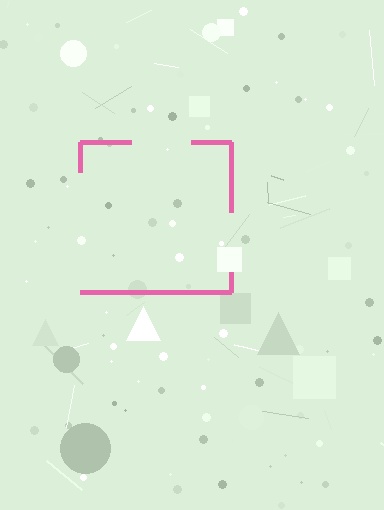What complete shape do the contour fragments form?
The contour fragments form a square.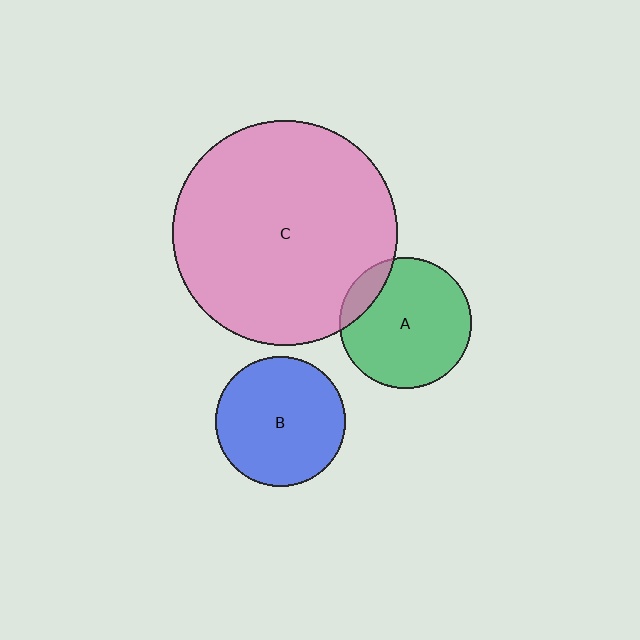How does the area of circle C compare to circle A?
Approximately 2.9 times.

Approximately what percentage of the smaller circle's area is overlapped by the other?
Approximately 15%.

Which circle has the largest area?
Circle C (pink).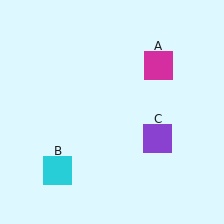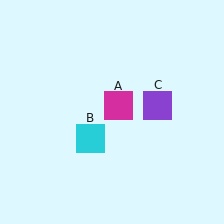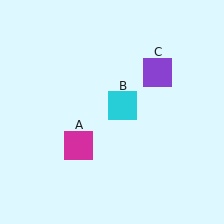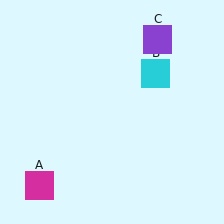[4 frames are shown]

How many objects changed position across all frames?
3 objects changed position: magenta square (object A), cyan square (object B), purple square (object C).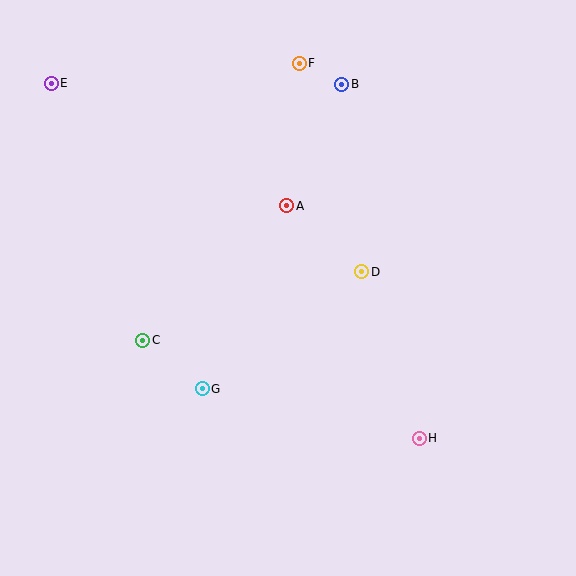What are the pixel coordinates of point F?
Point F is at (299, 63).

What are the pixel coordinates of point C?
Point C is at (143, 340).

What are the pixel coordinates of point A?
Point A is at (287, 206).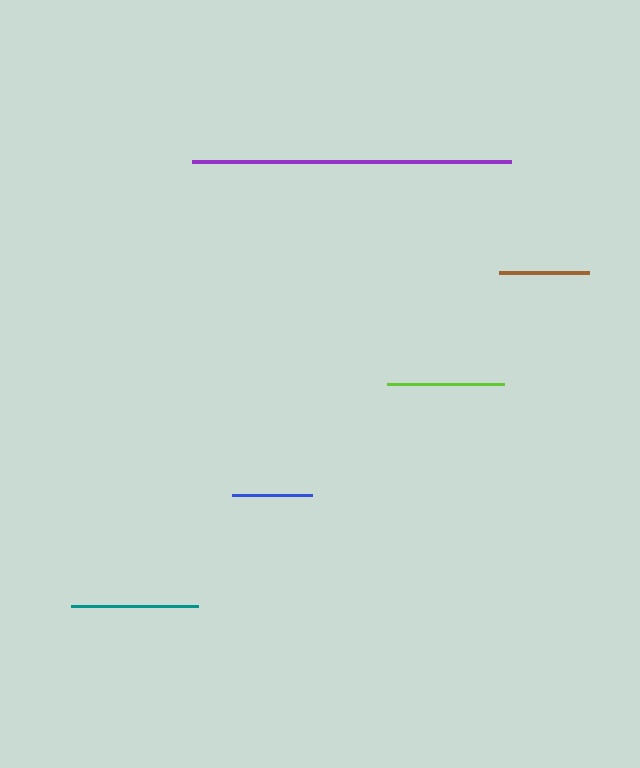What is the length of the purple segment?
The purple segment is approximately 319 pixels long.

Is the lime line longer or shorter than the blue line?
The lime line is longer than the blue line.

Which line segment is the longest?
The purple line is the longest at approximately 319 pixels.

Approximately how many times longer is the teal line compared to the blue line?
The teal line is approximately 1.6 times the length of the blue line.